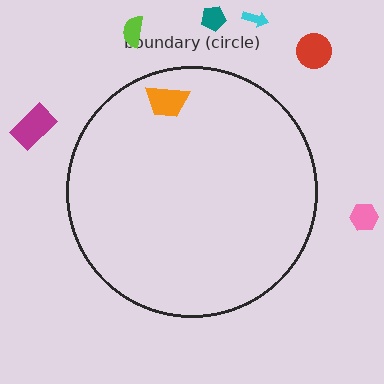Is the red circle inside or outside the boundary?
Outside.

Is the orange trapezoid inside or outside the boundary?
Inside.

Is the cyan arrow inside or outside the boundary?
Outside.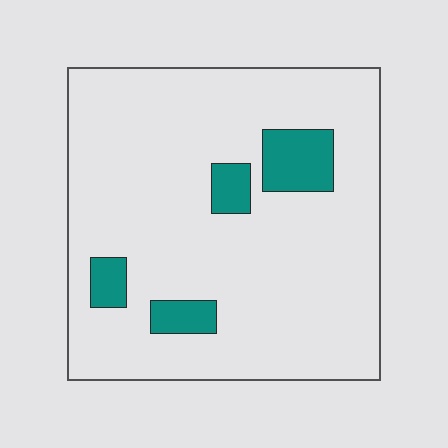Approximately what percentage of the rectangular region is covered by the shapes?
Approximately 10%.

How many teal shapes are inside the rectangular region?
4.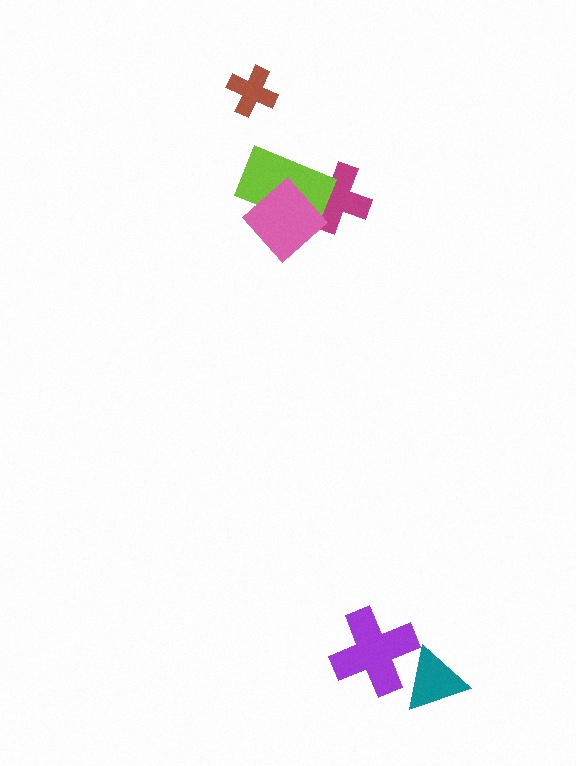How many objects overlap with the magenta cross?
2 objects overlap with the magenta cross.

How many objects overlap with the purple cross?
1 object overlaps with the purple cross.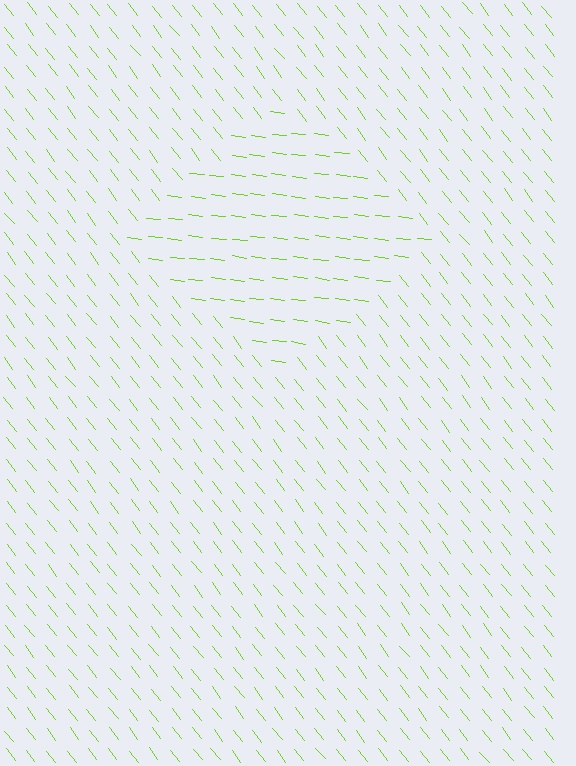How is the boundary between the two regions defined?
The boundary is defined purely by a change in line orientation (approximately 45 degrees difference). All lines are the same color and thickness.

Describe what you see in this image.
The image is filled with small lime line segments. A diamond region in the image has lines oriented differently from the surrounding lines, creating a visible texture boundary.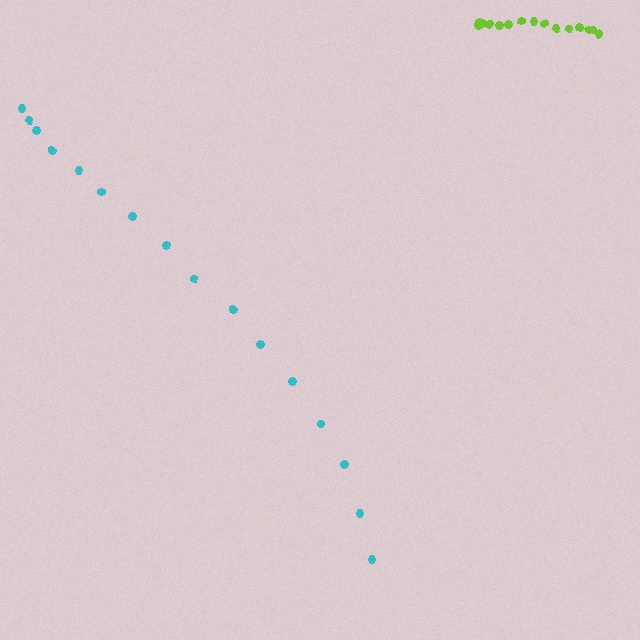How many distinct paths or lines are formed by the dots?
There are 2 distinct paths.